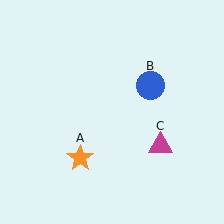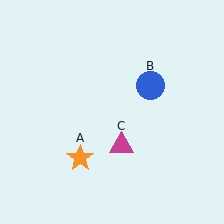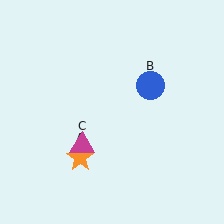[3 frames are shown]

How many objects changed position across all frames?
1 object changed position: magenta triangle (object C).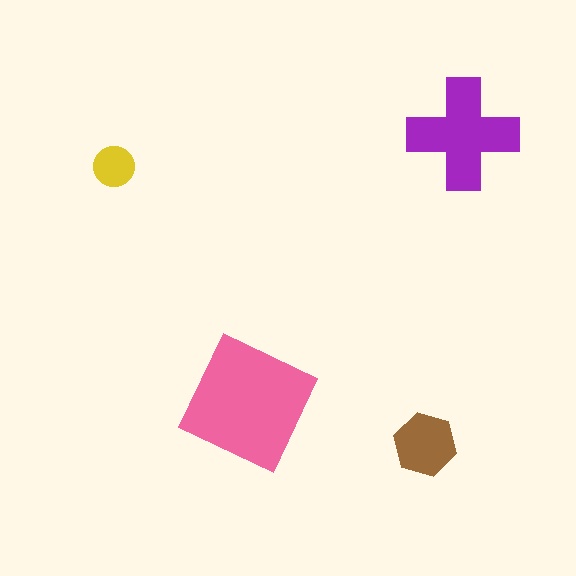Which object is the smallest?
The yellow circle.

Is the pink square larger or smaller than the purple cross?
Larger.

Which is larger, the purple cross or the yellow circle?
The purple cross.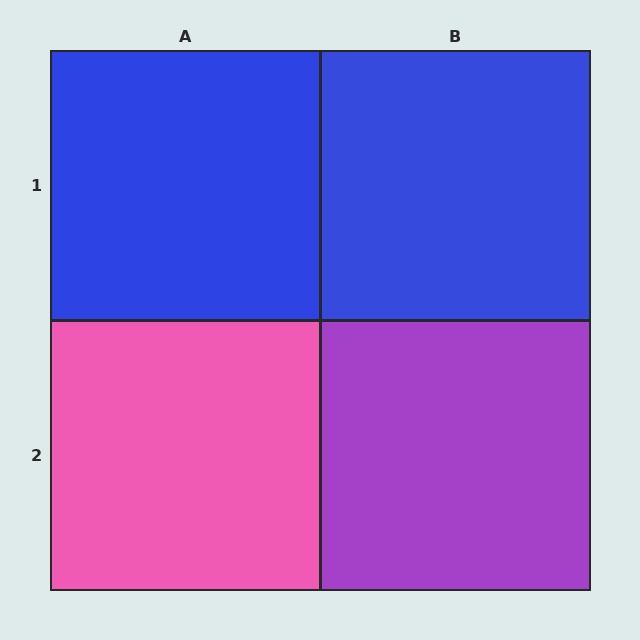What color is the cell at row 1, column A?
Blue.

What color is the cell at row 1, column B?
Blue.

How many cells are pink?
1 cell is pink.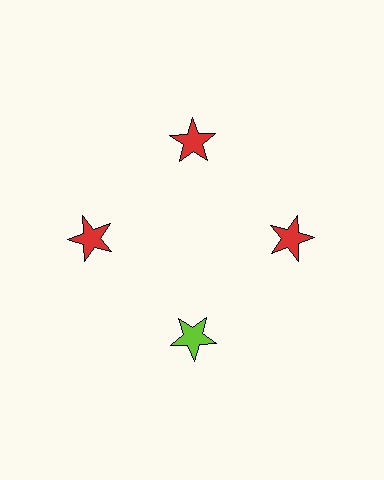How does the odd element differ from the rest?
It has a different color: lime instead of red.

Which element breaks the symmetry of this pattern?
The lime star at roughly the 6 o'clock position breaks the symmetry. All other shapes are red stars.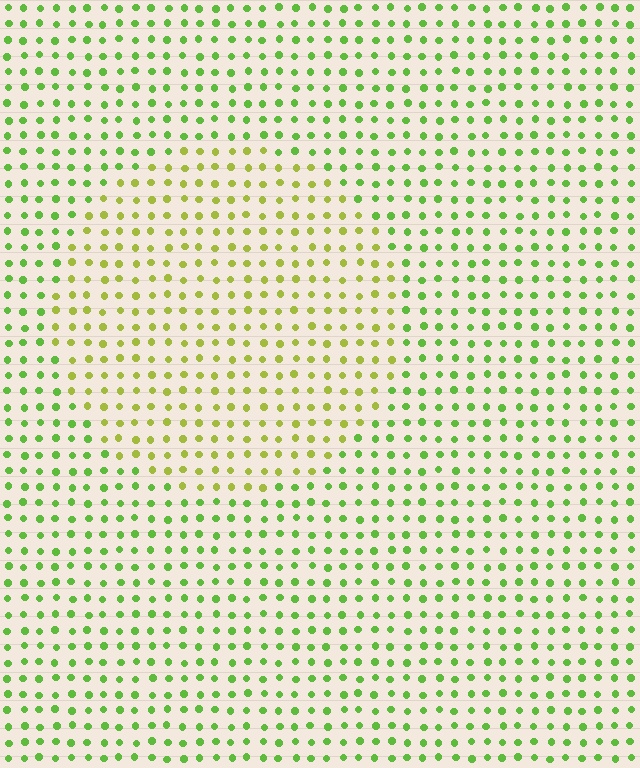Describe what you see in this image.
The image is filled with small lime elements in a uniform arrangement. A circle-shaped region is visible where the elements are tinted to a slightly different hue, forming a subtle color boundary.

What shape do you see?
I see a circle.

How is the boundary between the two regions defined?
The boundary is defined purely by a slight shift in hue (about 32 degrees). Spacing, size, and orientation are identical on both sides.